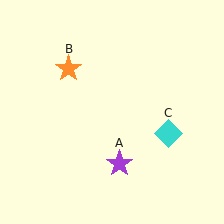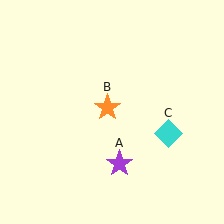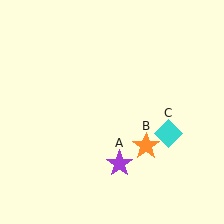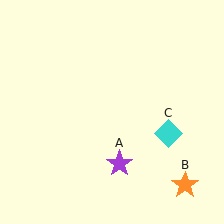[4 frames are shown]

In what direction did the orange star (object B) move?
The orange star (object B) moved down and to the right.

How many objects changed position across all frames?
1 object changed position: orange star (object B).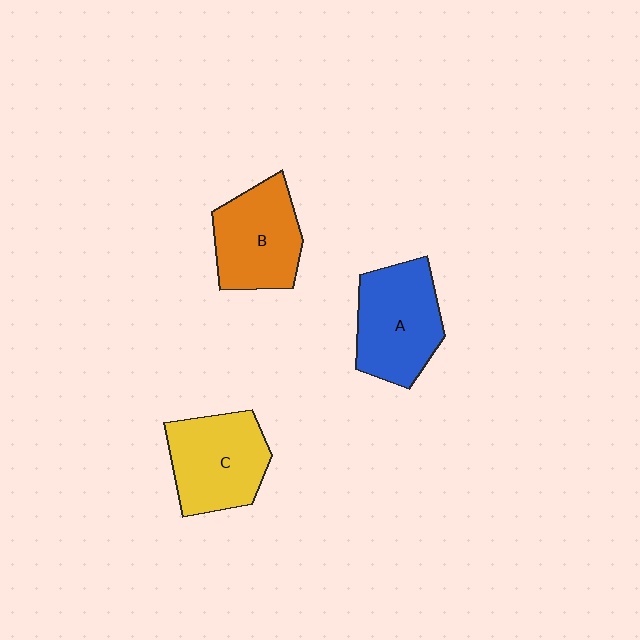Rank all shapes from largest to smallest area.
From largest to smallest: A (blue), C (yellow), B (orange).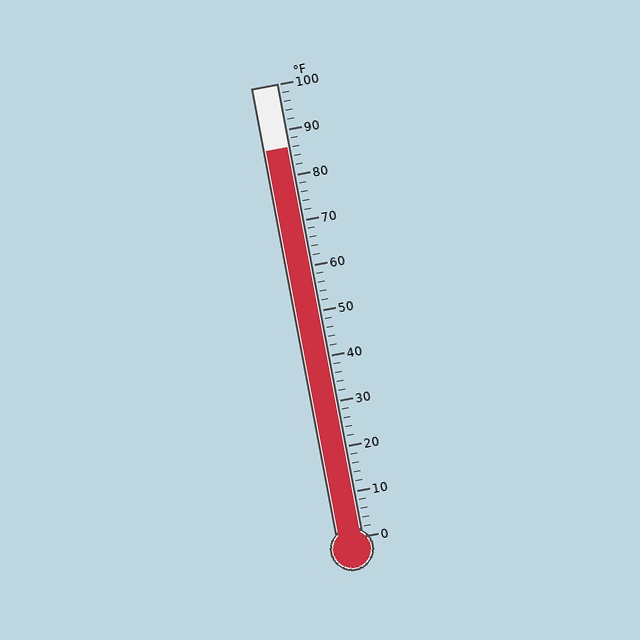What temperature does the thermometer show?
The thermometer shows approximately 86°F.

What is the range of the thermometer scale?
The thermometer scale ranges from 0°F to 100°F.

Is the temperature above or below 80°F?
The temperature is above 80°F.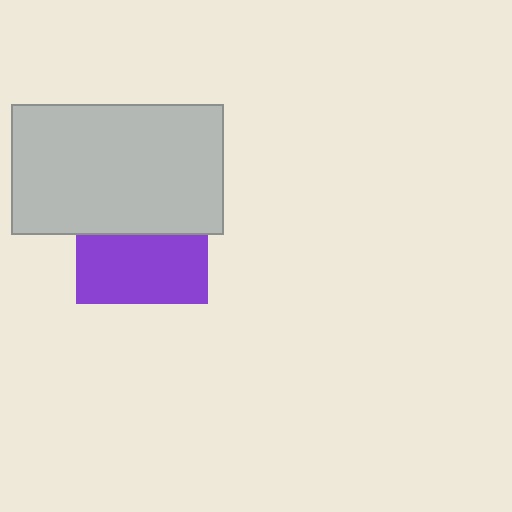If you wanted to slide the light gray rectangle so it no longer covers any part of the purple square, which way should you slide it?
Slide it up — that is the most direct way to separate the two shapes.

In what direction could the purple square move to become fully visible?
The purple square could move down. That would shift it out from behind the light gray rectangle entirely.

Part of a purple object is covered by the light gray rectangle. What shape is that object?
It is a square.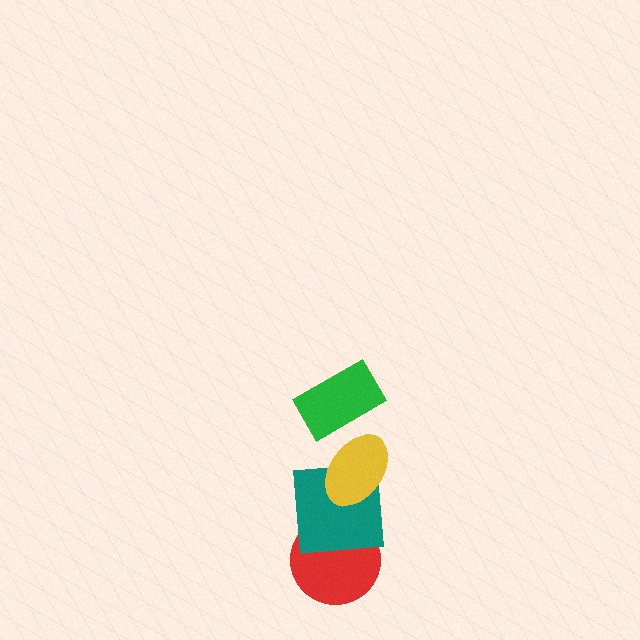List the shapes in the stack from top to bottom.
From top to bottom: the green rectangle, the yellow ellipse, the teal square, the red circle.